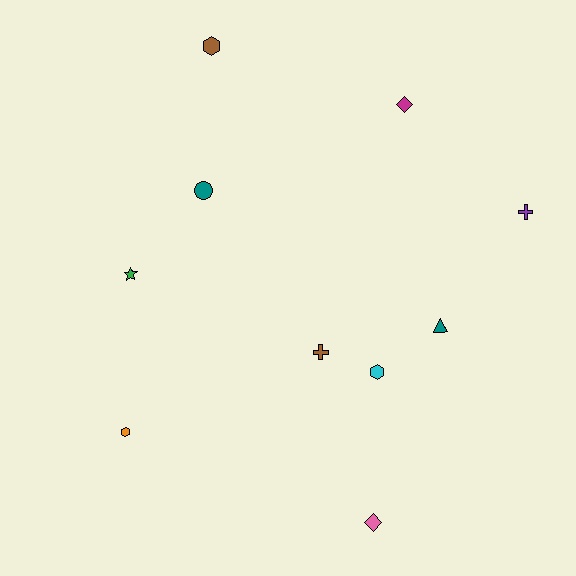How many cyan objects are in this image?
There is 1 cyan object.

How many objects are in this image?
There are 10 objects.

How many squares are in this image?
There are no squares.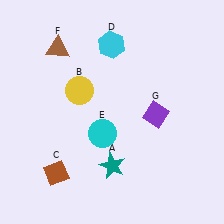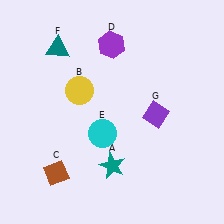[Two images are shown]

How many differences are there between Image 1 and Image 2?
There are 2 differences between the two images.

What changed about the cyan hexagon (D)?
In Image 1, D is cyan. In Image 2, it changed to purple.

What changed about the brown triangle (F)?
In Image 1, F is brown. In Image 2, it changed to teal.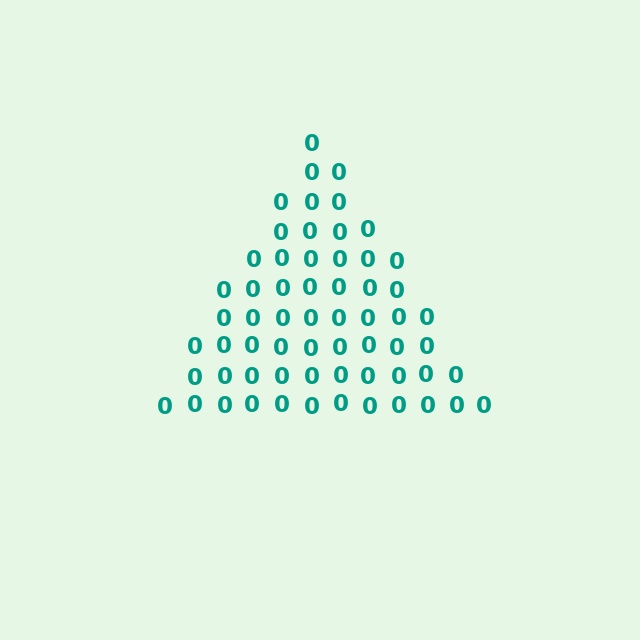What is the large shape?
The large shape is a triangle.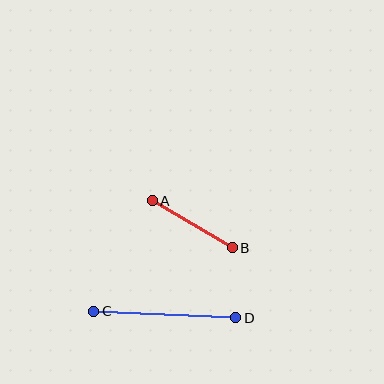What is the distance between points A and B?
The distance is approximately 93 pixels.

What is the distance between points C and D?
The distance is approximately 142 pixels.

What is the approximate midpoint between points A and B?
The midpoint is at approximately (192, 224) pixels.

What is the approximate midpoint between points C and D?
The midpoint is at approximately (165, 315) pixels.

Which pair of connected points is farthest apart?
Points C and D are farthest apart.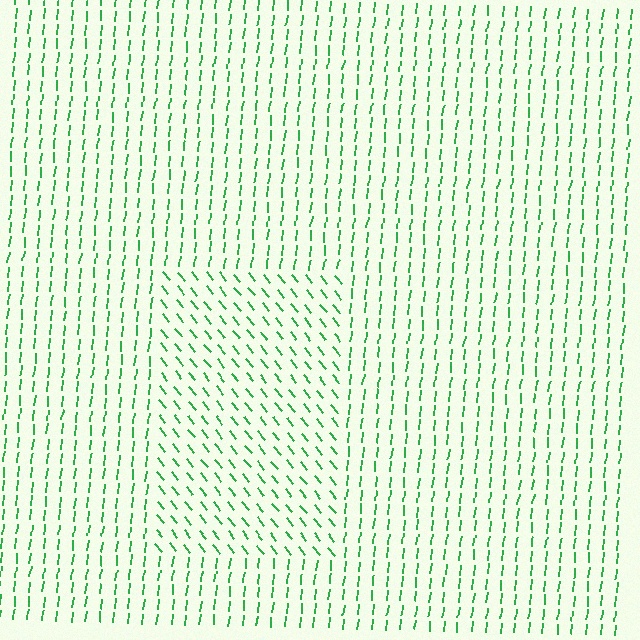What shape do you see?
I see a rectangle.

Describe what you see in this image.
The image is filled with small green line segments. A rectangle region in the image has lines oriented differently from the surrounding lines, creating a visible texture boundary.